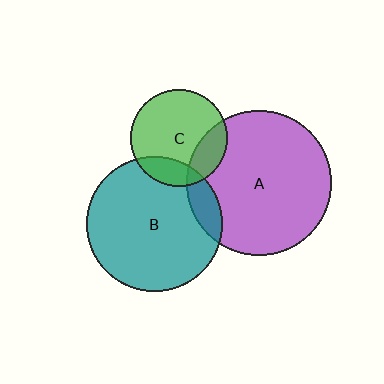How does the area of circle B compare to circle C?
Approximately 1.9 times.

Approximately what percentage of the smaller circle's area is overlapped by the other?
Approximately 20%.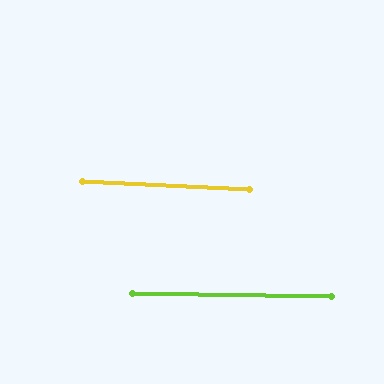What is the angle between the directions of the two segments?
Approximately 2 degrees.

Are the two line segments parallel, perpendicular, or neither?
Parallel — their directions differ by only 1.8°.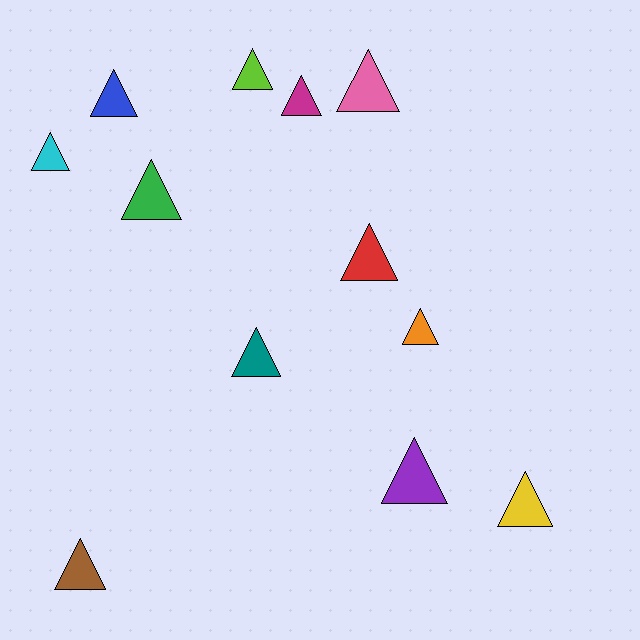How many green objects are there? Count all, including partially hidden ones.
There is 1 green object.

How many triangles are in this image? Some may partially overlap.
There are 12 triangles.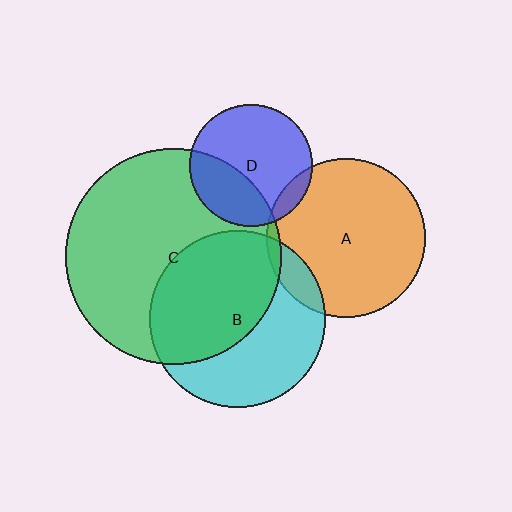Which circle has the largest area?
Circle C (green).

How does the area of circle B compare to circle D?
Approximately 2.1 times.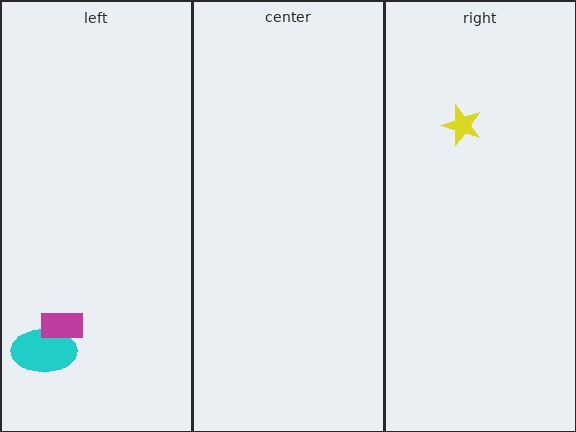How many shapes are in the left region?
2.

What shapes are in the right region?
The yellow star.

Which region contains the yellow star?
The right region.